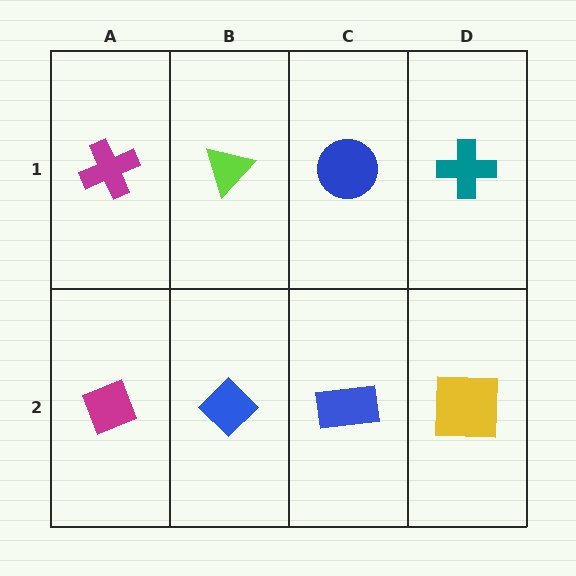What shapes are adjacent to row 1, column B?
A blue diamond (row 2, column B), a magenta cross (row 1, column A), a blue circle (row 1, column C).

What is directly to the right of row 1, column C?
A teal cross.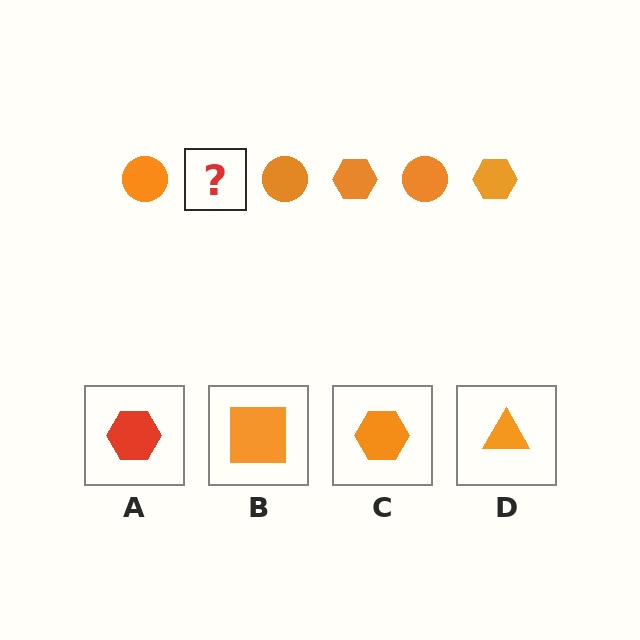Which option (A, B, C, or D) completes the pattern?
C.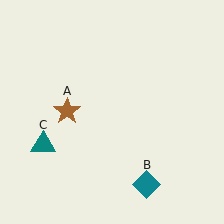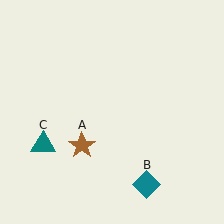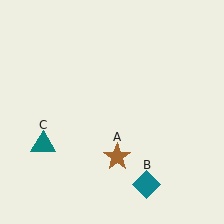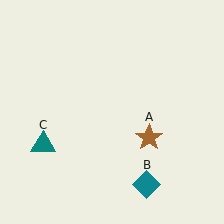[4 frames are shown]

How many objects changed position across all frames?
1 object changed position: brown star (object A).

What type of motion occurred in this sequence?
The brown star (object A) rotated counterclockwise around the center of the scene.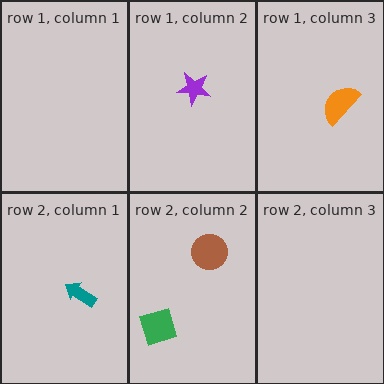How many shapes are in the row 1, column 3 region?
1.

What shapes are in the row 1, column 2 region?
The purple star.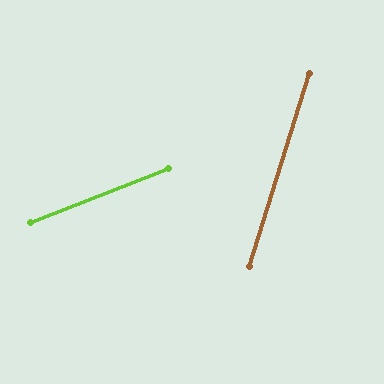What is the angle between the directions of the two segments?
Approximately 51 degrees.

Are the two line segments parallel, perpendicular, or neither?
Neither parallel nor perpendicular — they differ by about 51°.